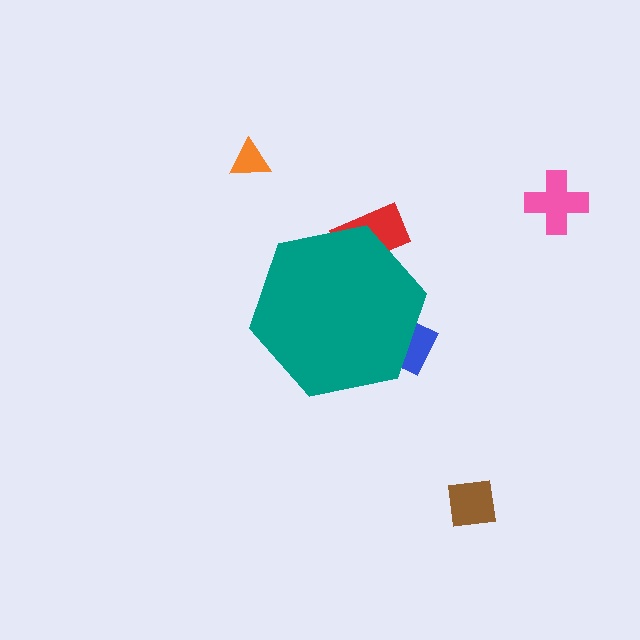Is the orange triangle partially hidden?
No, the orange triangle is fully visible.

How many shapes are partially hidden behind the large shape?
2 shapes are partially hidden.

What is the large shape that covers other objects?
A teal hexagon.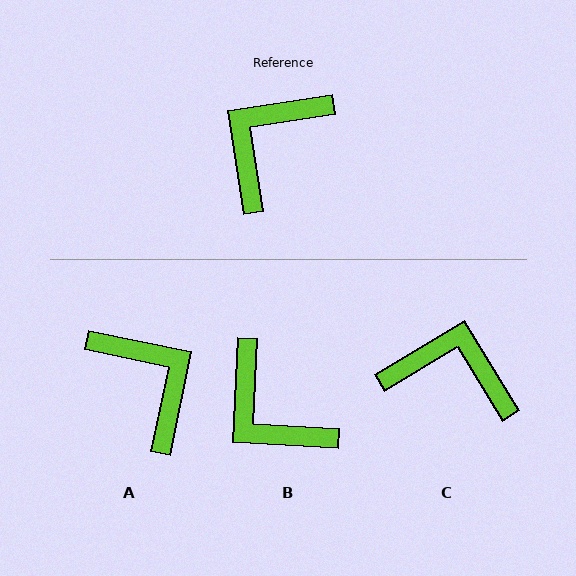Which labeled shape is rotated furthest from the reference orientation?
A, about 110 degrees away.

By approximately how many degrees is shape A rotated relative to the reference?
Approximately 110 degrees clockwise.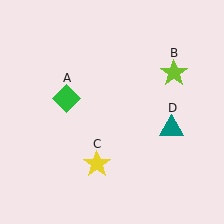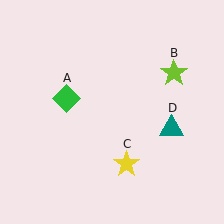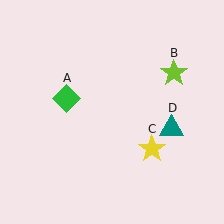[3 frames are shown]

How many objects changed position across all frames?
1 object changed position: yellow star (object C).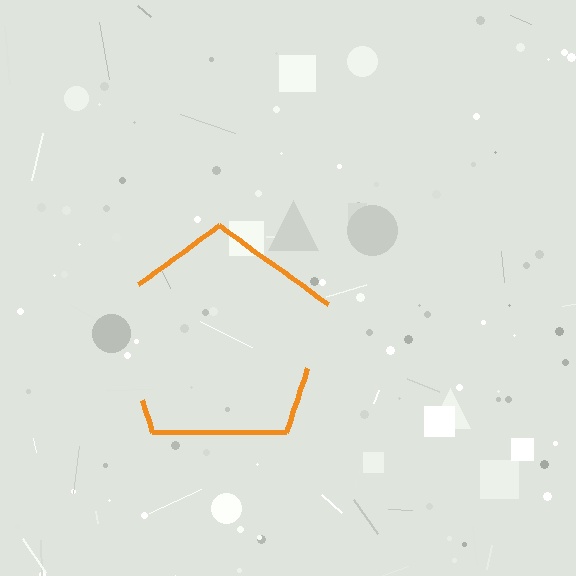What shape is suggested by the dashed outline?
The dashed outline suggests a pentagon.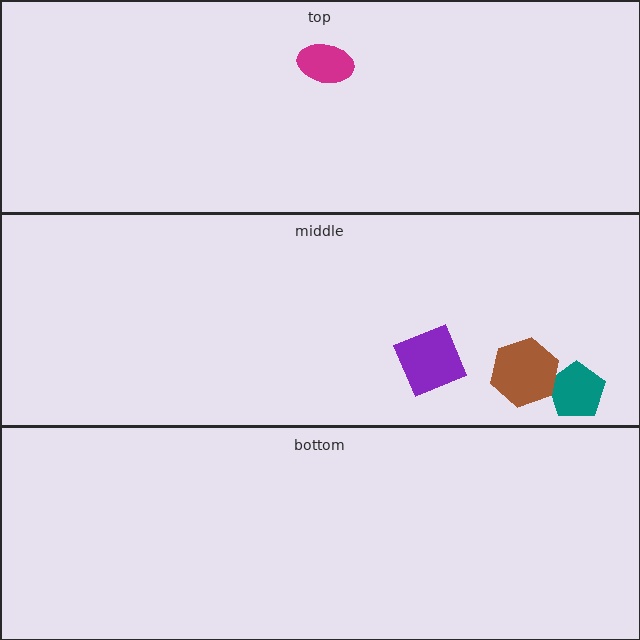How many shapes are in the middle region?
3.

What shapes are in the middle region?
The teal pentagon, the purple square, the brown hexagon.